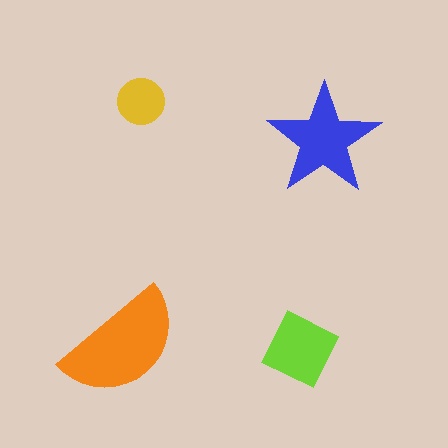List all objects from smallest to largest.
The yellow circle, the lime diamond, the blue star, the orange semicircle.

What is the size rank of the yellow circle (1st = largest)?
4th.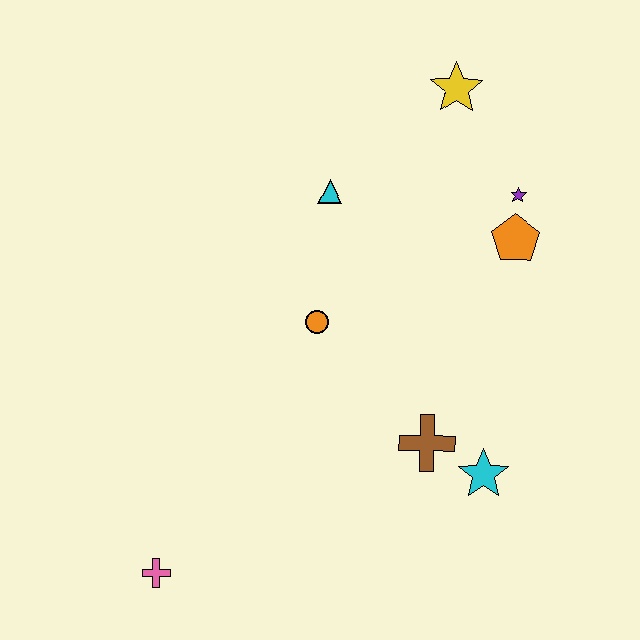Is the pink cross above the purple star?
No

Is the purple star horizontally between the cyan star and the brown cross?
No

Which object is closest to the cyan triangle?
The orange circle is closest to the cyan triangle.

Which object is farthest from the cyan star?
The yellow star is farthest from the cyan star.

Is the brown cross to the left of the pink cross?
No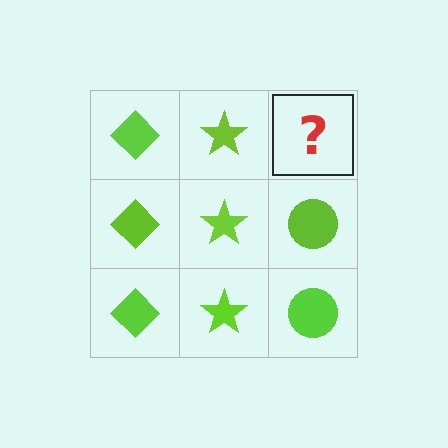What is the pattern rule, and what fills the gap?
The rule is that each column has a consistent shape. The gap should be filled with a lime circle.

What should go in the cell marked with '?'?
The missing cell should contain a lime circle.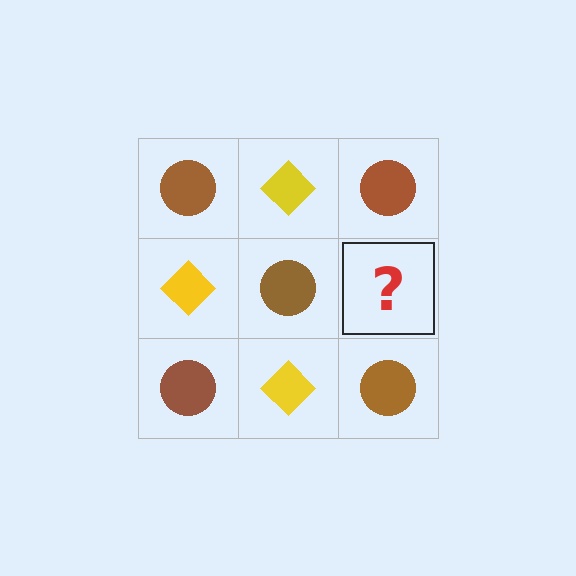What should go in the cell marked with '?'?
The missing cell should contain a yellow diamond.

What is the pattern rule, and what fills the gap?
The rule is that it alternates brown circle and yellow diamond in a checkerboard pattern. The gap should be filled with a yellow diamond.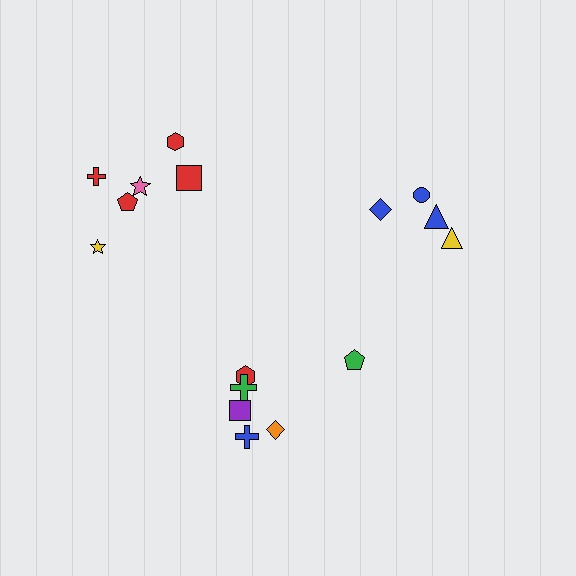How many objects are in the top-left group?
There are 6 objects.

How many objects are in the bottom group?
There are 6 objects.